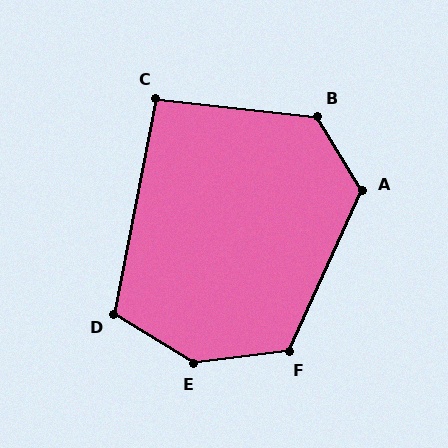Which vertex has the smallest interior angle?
C, at approximately 95 degrees.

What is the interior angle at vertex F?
Approximately 122 degrees (obtuse).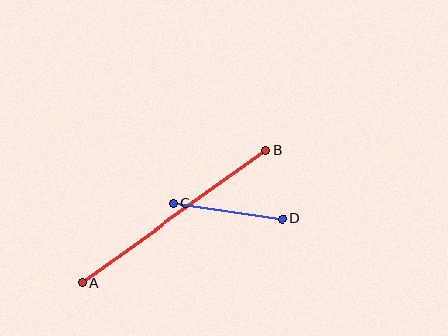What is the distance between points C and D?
The distance is approximately 110 pixels.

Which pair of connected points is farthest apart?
Points A and B are farthest apart.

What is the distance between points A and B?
The distance is approximately 227 pixels.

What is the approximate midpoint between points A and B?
The midpoint is at approximately (174, 216) pixels.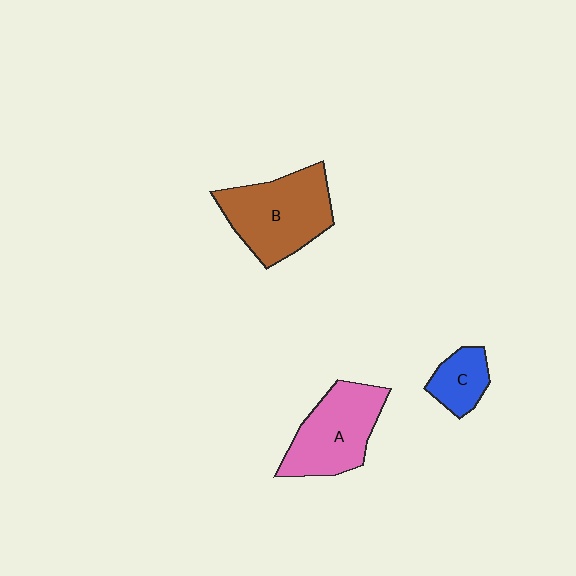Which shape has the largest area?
Shape B (brown).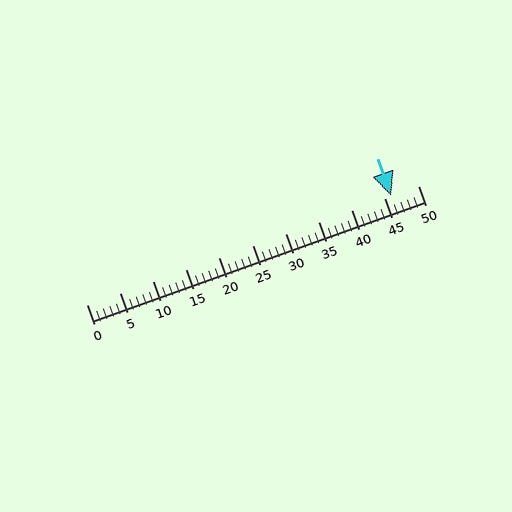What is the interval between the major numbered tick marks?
The major tick marks are spaced 5 units apart.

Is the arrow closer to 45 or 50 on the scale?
The arrow is closer to 45.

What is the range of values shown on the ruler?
The ruler shows values from 0 to 50.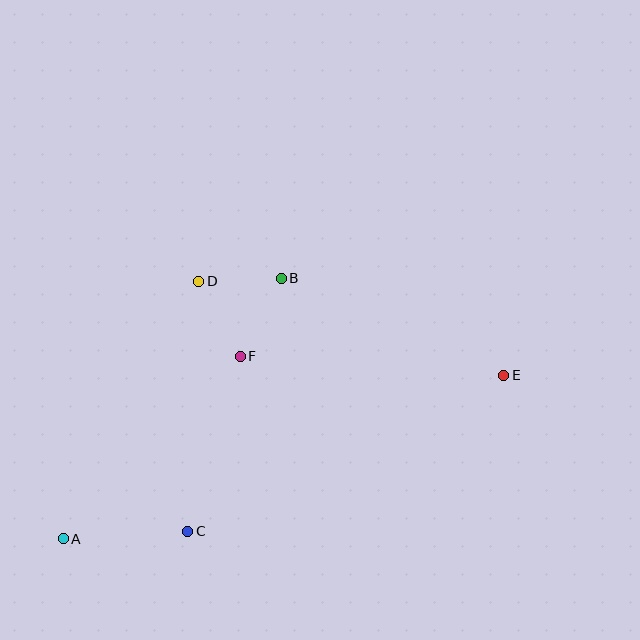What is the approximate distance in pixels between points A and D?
The distance between A and D is approximately 291 pixels.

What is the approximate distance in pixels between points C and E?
The distance between C and E is approximately 352 pixels.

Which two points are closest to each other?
Points B and D are closest to each other.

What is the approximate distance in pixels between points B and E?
The distance between B and E is approximately 243 pixels.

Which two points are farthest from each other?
Points A and E are farthest from each other.